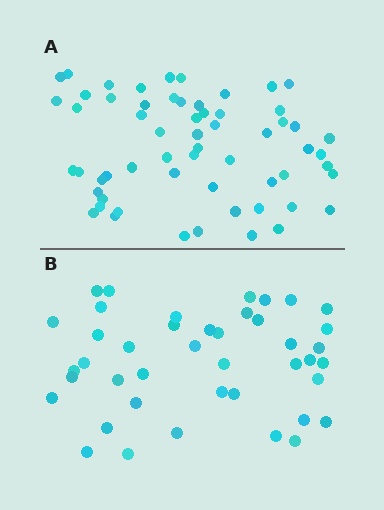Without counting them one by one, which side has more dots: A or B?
Region A (the top region) has more dots.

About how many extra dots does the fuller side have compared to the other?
Region A has approximately 20 more dots than region B.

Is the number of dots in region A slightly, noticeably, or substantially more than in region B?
Region A has noticeably more, but not dramatically so. The ratio is roughly 1.4 to 1.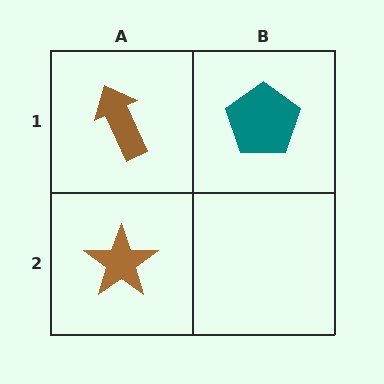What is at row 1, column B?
A teal pentagon.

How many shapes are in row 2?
1 shape.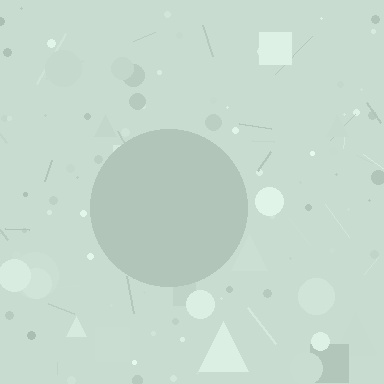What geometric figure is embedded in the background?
A circle is embedded in the background.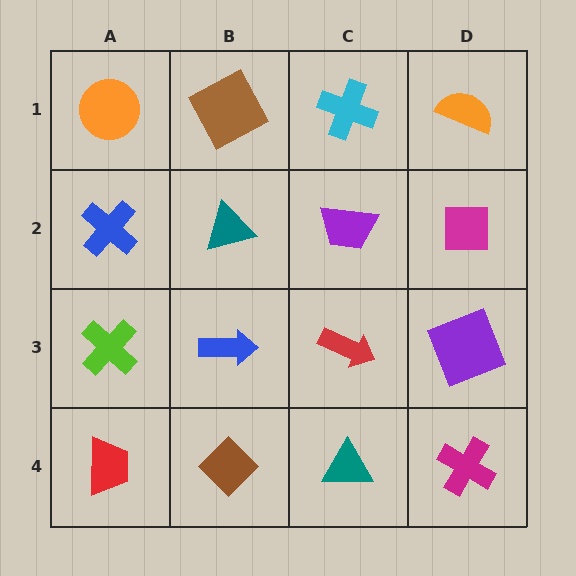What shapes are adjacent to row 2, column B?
A brown square (row 1, column B), a blue arrow (row 3, column B), a blue cross (row 2, column A), a purple trapezoid (row 2, column C).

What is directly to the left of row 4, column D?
A teal triangle.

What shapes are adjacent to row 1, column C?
A purple trapezoid (row 2, column C), a brown square (row 1, column B), an orange semicircle (row 1, column D).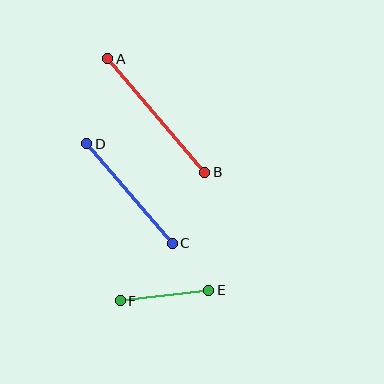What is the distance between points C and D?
The distance is approximately 131 pixels.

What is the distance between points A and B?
The distance is approximately 149 pixels.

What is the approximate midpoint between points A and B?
The midpoint is at approximately (156, 116) pixels.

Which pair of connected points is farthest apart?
Points A and B are farthest apart.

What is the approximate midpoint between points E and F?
The midpoint is at approximately (165, 296) pixels.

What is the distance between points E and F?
The distance is approximately 89 pixels.